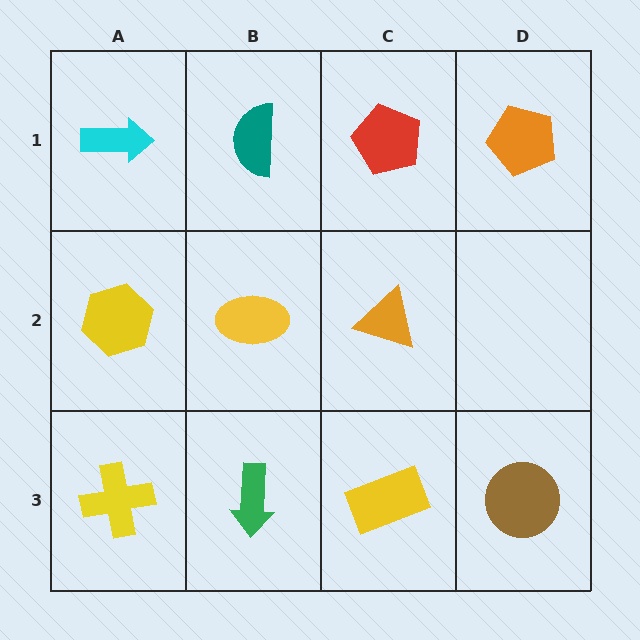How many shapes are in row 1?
4 shapes.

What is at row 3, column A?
A yellow cross.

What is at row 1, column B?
A teal semicircle.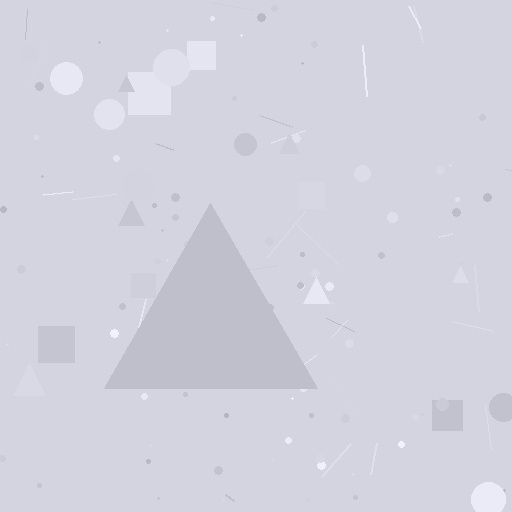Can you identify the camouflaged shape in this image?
The camouflaged shape is a triangle.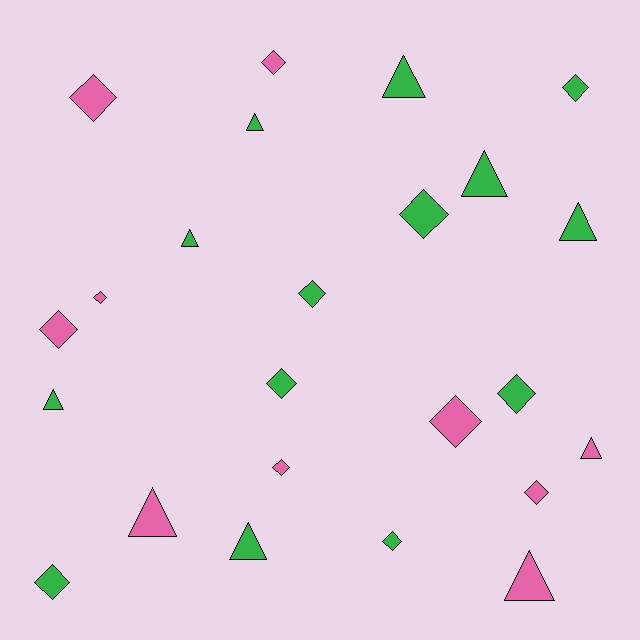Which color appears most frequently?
Green, with 14 objects.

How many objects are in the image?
There are 24 objects.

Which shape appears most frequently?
Diamond, with 14 objects.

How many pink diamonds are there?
There are 7 pink diamonds.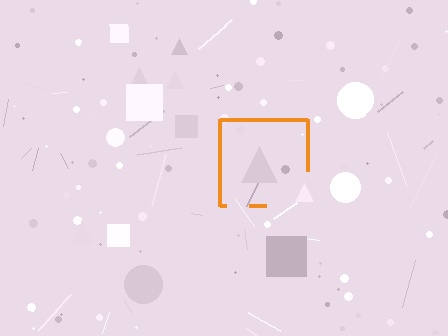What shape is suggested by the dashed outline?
The dashed outline suggests a square.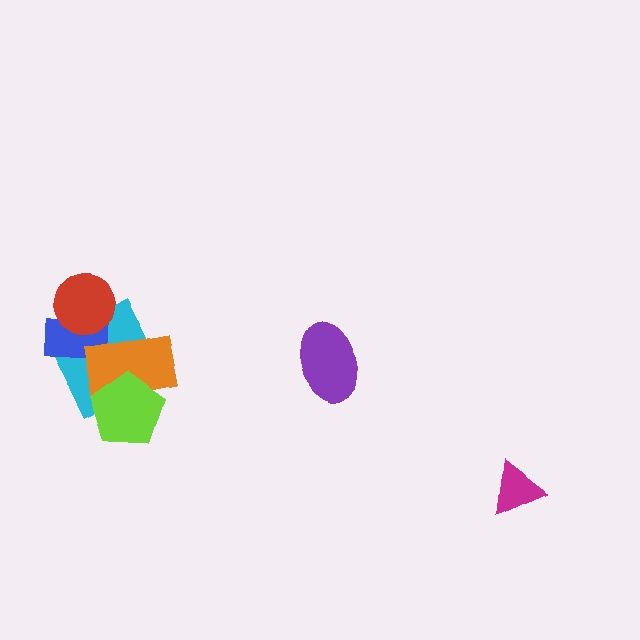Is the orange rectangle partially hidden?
Yes, it is partially covered by another shape.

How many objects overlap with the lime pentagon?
2 objects overlap with the lime pentagon.